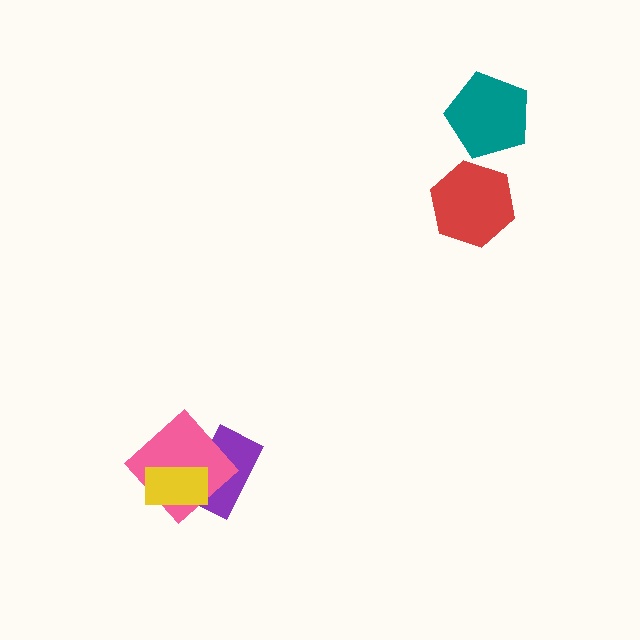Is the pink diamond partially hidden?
Yes, it is partially covered by another shape.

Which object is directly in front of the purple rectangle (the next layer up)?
The pink diamond is directly in front of the purple rectangle.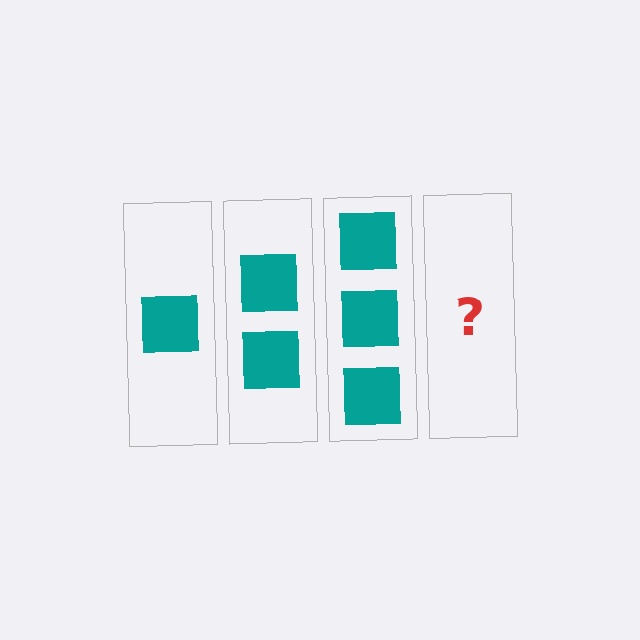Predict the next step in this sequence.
The next step is 4 squares.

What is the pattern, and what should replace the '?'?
The pattern is that each step adds one more square. The '?' should be 4 squares.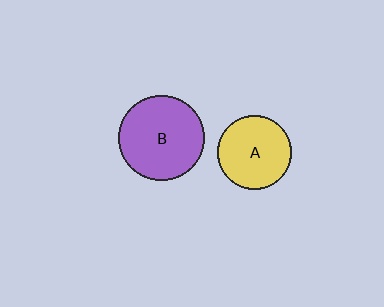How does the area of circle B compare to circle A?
Approximately 1.3 times.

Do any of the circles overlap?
No, none of the circles overlap.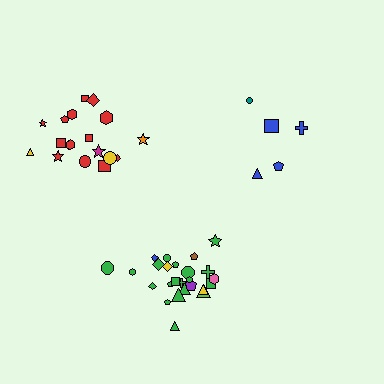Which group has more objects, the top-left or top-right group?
The top-left group.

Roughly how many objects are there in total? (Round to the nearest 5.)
Roughly 50 objects in total.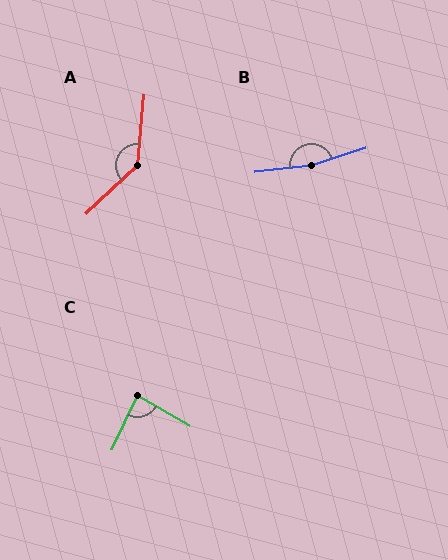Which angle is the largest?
B, at approximately 169 degrees.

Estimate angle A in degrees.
Approximately 139 degrees.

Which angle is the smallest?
C, at approximately 86 degrees.